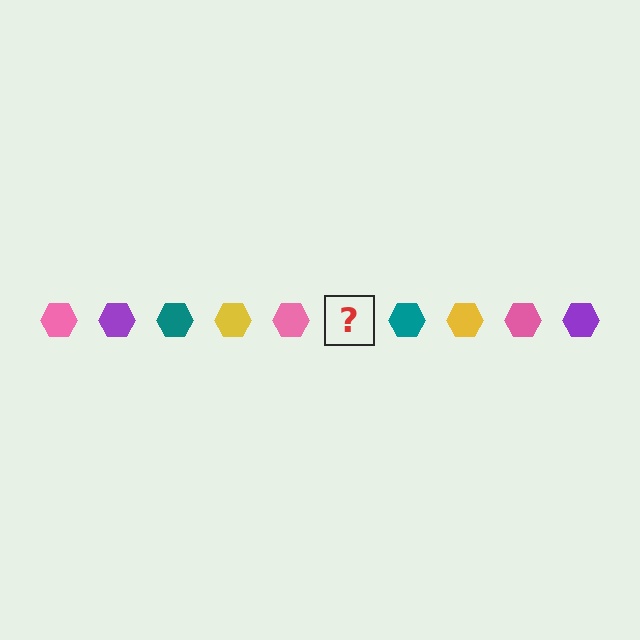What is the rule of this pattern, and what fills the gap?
The rule is that the pattern cycles through pink, purple, teal, yellow hexagons. The gap should be filled with a purple hexagon.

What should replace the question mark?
The question mark should be replaced with a purple hexagon.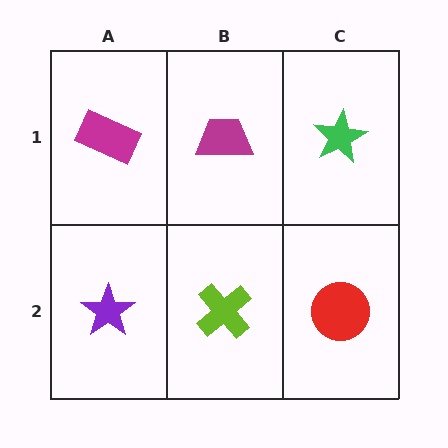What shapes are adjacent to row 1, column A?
A purple star (row 2, column A), a magenta trapezoid (row 1, column B).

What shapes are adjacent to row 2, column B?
A magenta trapezoid (row 1, column B), a purple star (row 2, column A), a red circle (row 2, column C).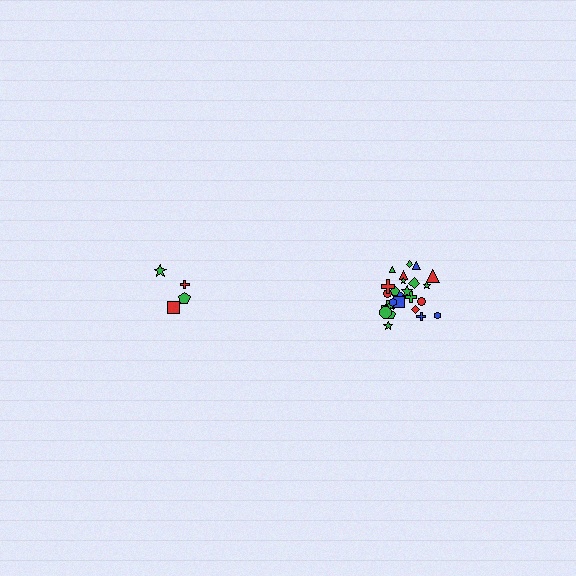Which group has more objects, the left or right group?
The right group.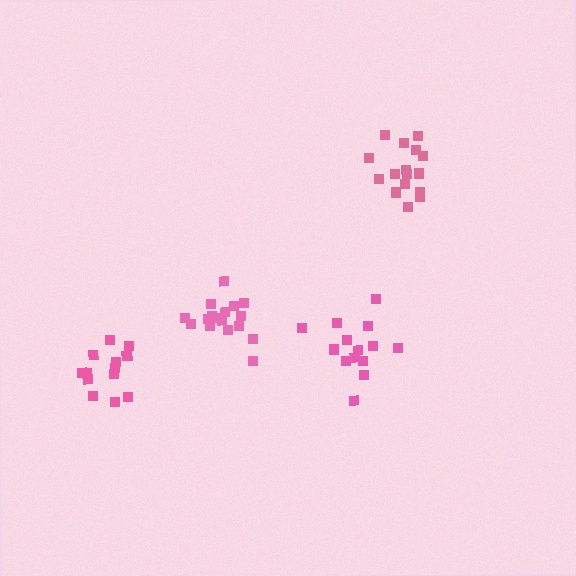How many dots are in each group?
Group 1: 16 dots, Group 2: 17 dots, Group 3: 14 dots, Group 4: 13 dots (60 total).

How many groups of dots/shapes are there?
There are 4 groups.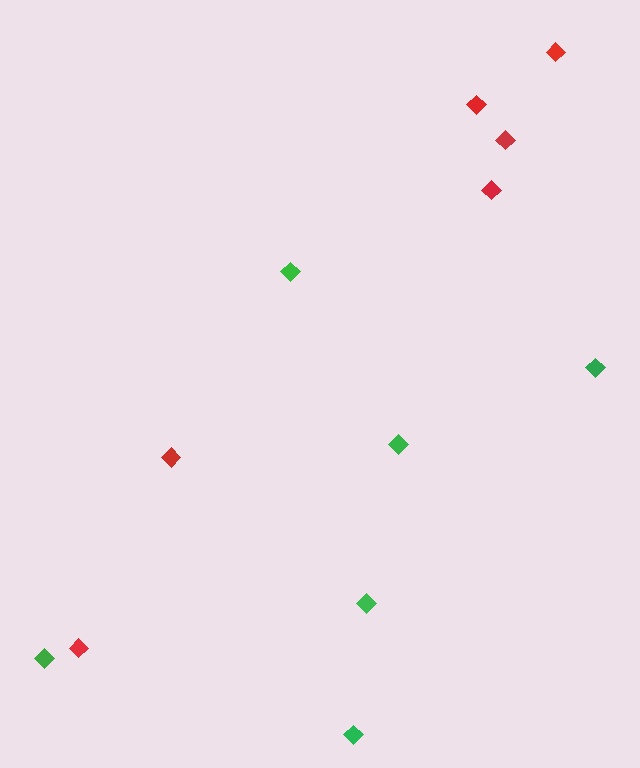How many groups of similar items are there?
There are 2 groups: one group of green diamonds (6) and one group of red diamonds (6).